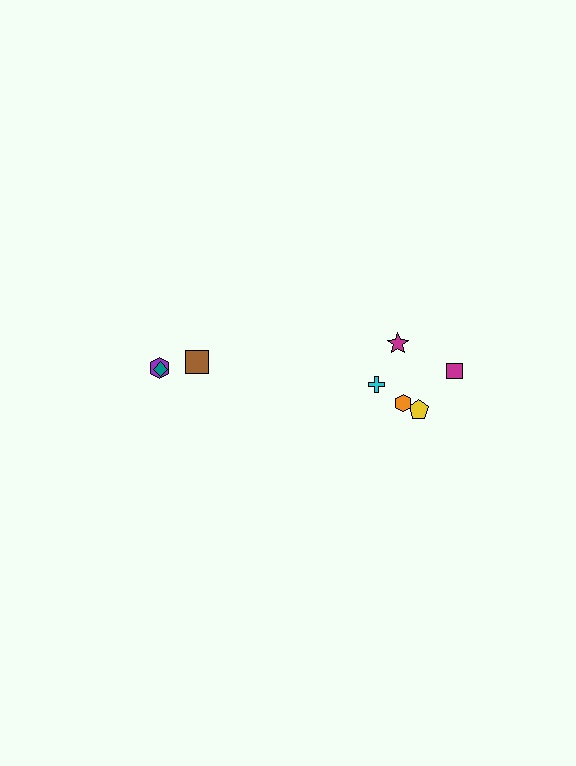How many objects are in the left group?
There are 3 objects.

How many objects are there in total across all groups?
There are 8 objects.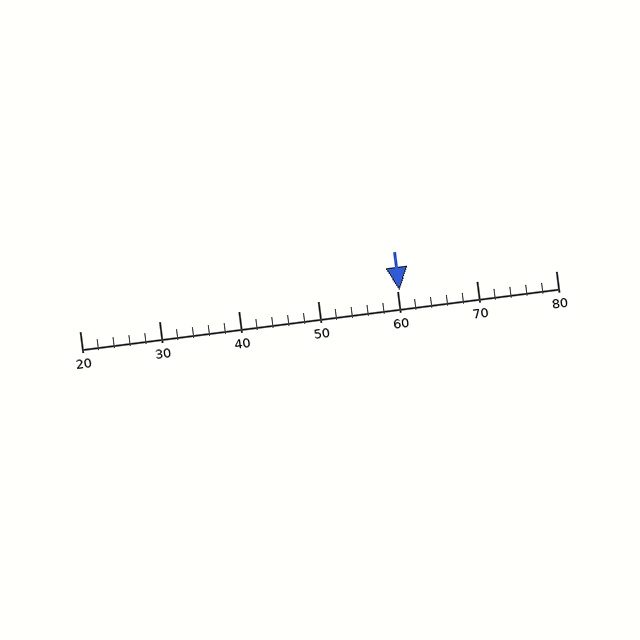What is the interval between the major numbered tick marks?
The major tick marks are spaced 10 units apart.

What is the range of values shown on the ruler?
The ruler shows values from 20 to 80.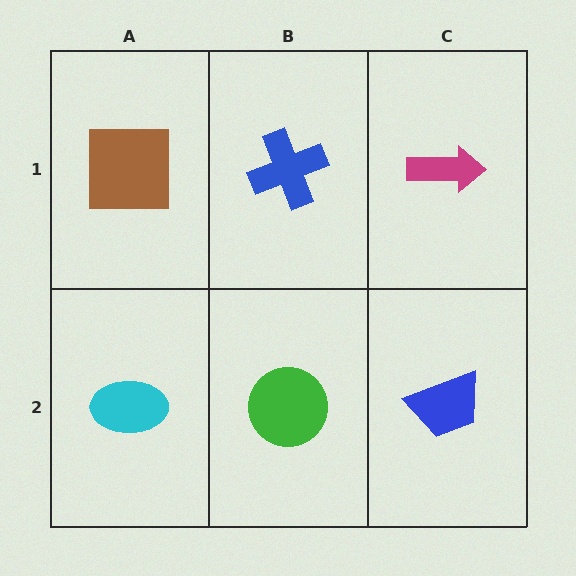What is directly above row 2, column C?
A magenta arrow.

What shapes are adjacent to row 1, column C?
A blue trapezoid (row 2, column C), a blue cross (row 1, column B).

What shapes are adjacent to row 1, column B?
A green circle (row 2, column B), a brown square (row 1, column A), a magenta arrow (row 1, column C).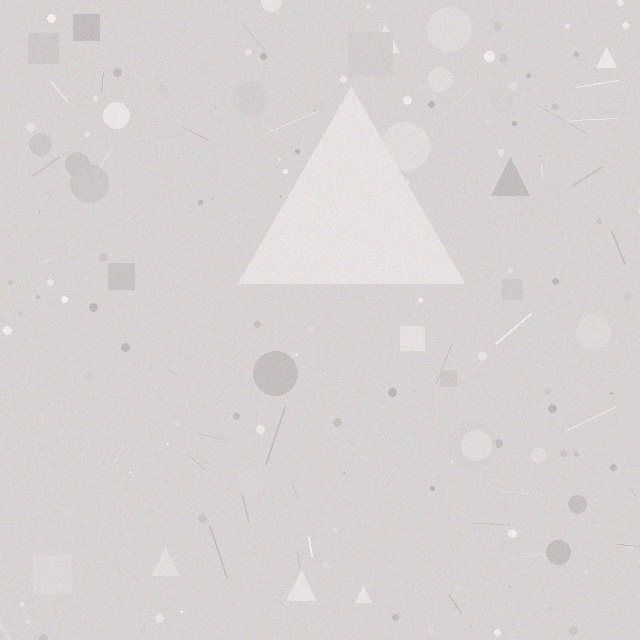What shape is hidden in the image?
A triangle is hidden in the image.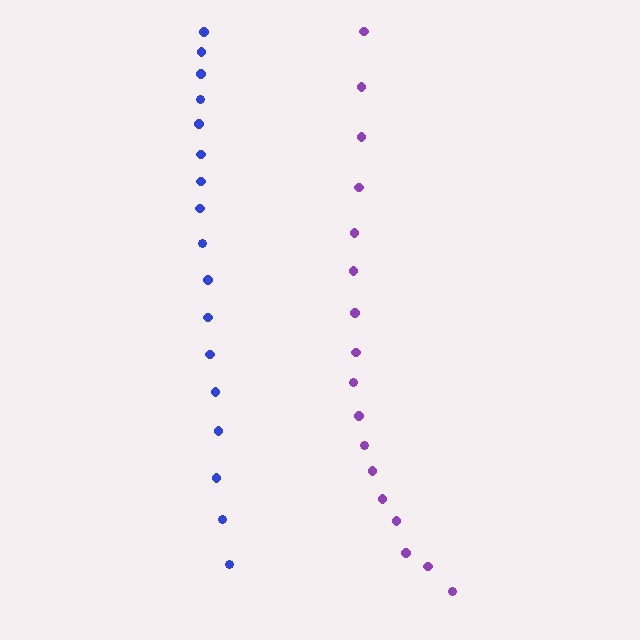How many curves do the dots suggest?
There are 2 distinct paths.